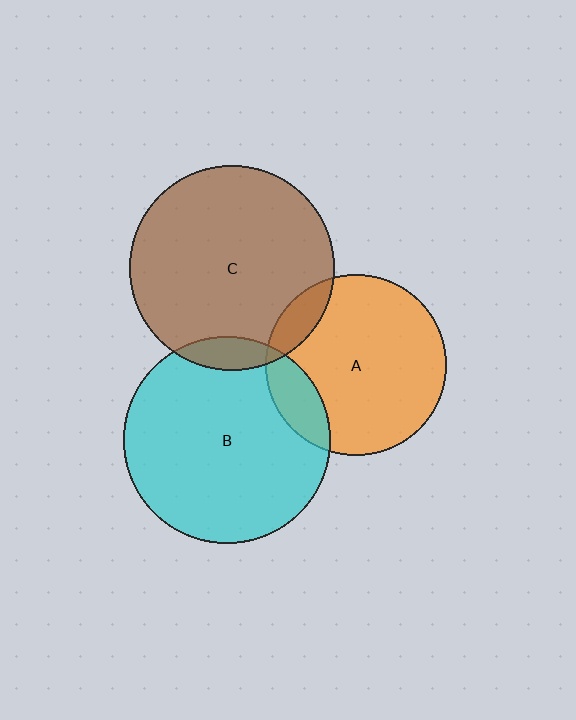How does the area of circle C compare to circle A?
Approximately 1.3 times.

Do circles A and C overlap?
Yes.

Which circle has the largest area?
Circle B (cyan).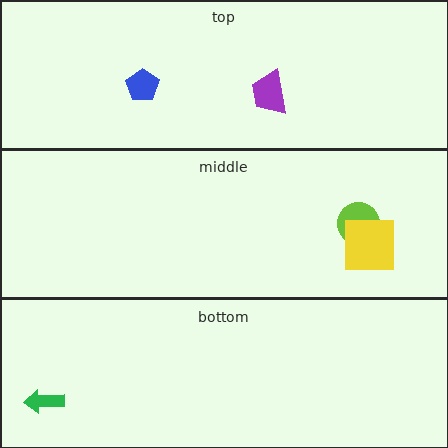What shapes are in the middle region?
The lime circle, the yellow square.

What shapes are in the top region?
The blue pentagon, the purple trapezoid.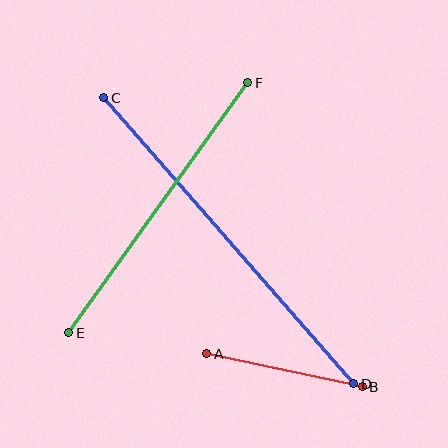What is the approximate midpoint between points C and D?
The midpoint is at approximately (229, 241) pixels.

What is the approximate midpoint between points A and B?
The midpoint is at approximately (285, 370) pixels.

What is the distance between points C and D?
The distance is approximately 380 pixels.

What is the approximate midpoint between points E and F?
The midpoint is at approximately (158, 208) pixels.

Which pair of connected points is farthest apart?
Points C and D are farthest apart.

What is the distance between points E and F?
The distance is approximately 308 pixels.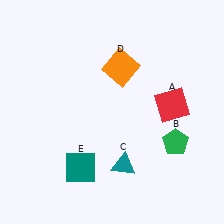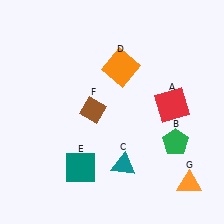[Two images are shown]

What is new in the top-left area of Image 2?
A brown diamond (F) was added in the top-left area of Image 2.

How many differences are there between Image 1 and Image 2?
There are 2 differences between the two images.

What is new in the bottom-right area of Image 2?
An orange triangle (G) was added in the bottom-right area of Image 2.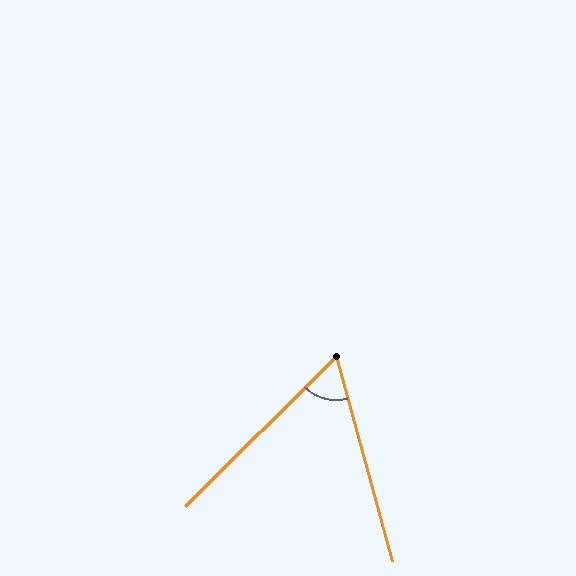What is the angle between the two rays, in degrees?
Approximately 60 degrees.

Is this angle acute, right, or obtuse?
It is acute.